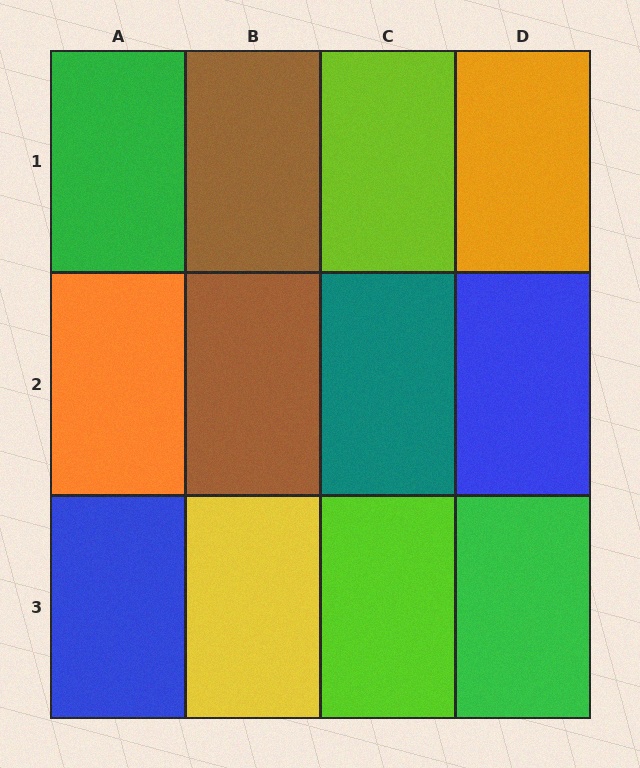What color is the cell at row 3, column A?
Blue.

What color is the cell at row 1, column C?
Lime.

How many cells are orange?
2 cells are orange.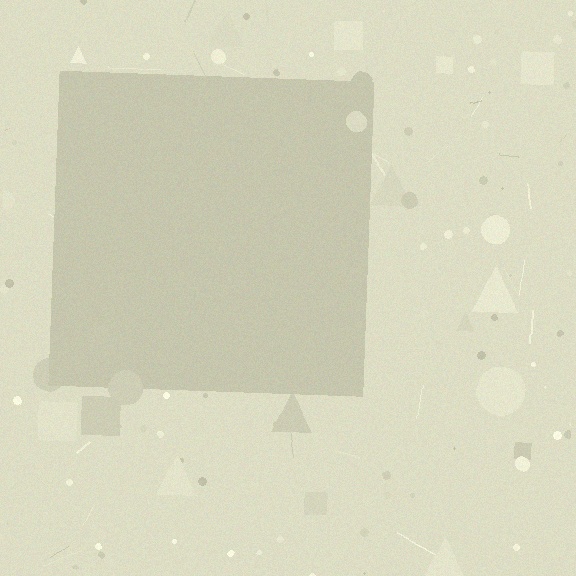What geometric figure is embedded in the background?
A square is embedded in the background.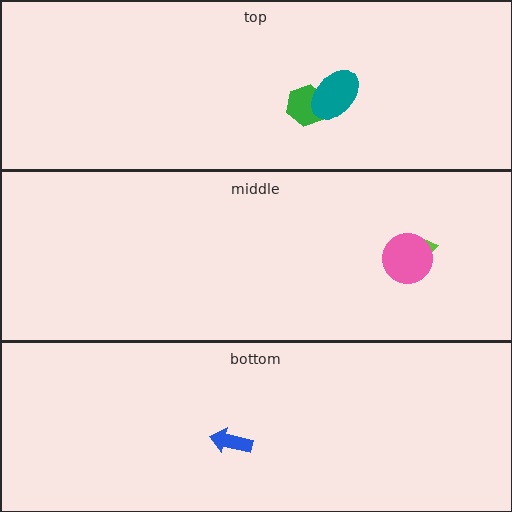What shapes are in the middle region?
The lime trapezoid, the pink circle.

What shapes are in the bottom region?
The blue arrow.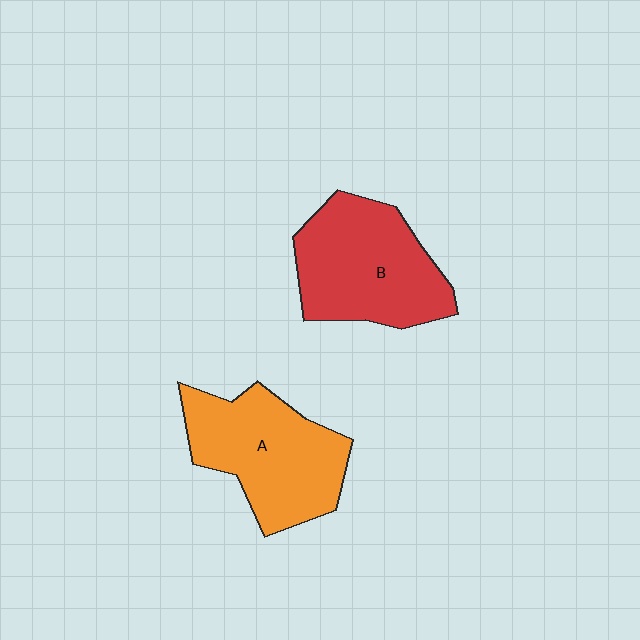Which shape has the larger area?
Shape B (red).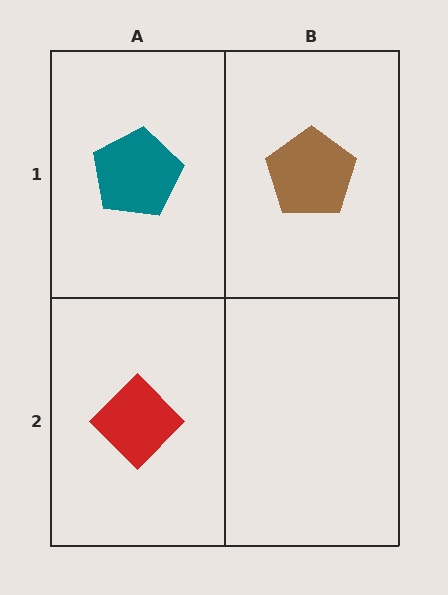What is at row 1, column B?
A brown pentagon.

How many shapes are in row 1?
2 shapes.